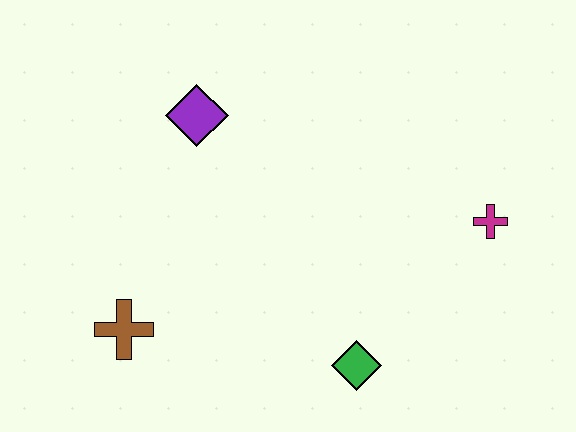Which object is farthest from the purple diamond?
The magenta cross is farthest from the purple diamond.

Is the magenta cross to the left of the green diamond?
No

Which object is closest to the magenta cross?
The green diamond is closest to the magenta cross.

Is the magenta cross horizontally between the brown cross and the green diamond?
No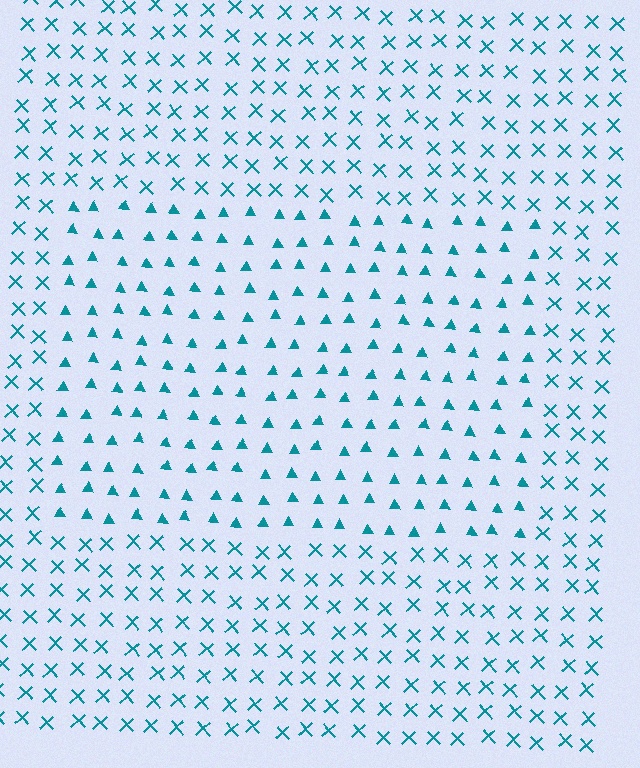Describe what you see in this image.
The image is filled with small teal elements arranged in a uniform grid. A rectangle-shaped region contains triangles, while the surrounding area contains X marks. The boundary is defined purely by the change in element shape.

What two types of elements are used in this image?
The image uses triangles inside the rectangle region and X marks outside it.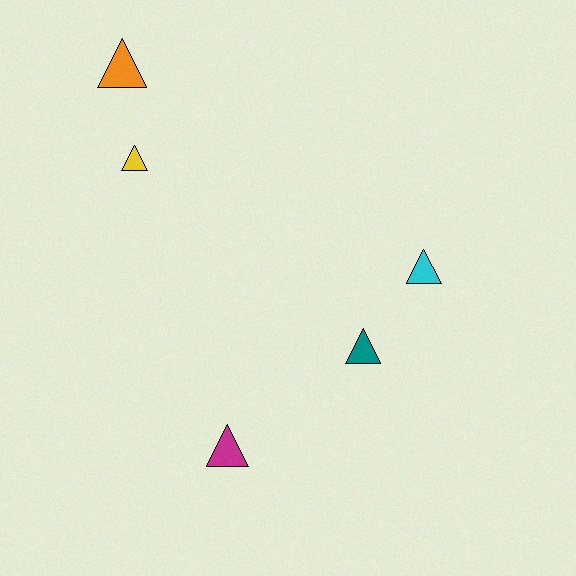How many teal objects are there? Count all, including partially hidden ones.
There is 1 teal object.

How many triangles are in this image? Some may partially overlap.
There are 5 triangles.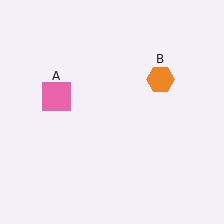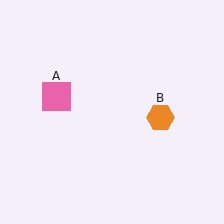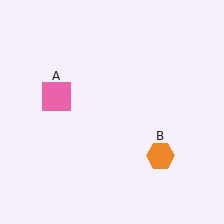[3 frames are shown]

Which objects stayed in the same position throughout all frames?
Pink square (object A) remained stationary.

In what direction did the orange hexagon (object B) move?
The orange hexagon (object B) moved down.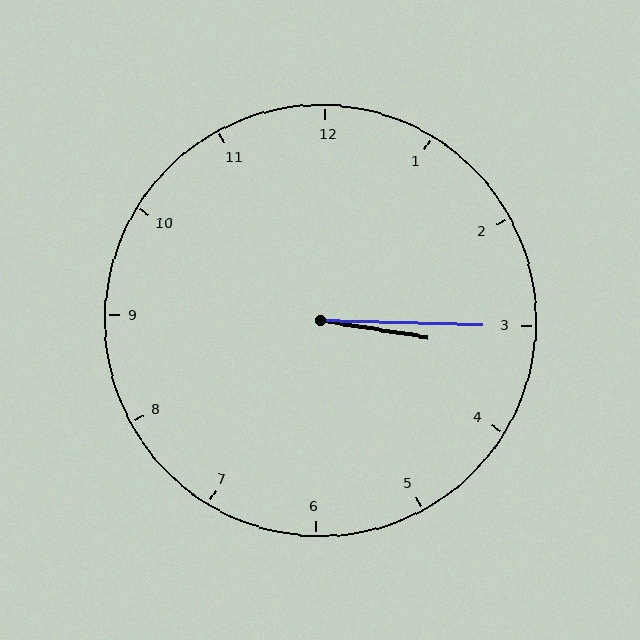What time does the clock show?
3:15.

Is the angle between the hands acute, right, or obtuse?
It is acute.